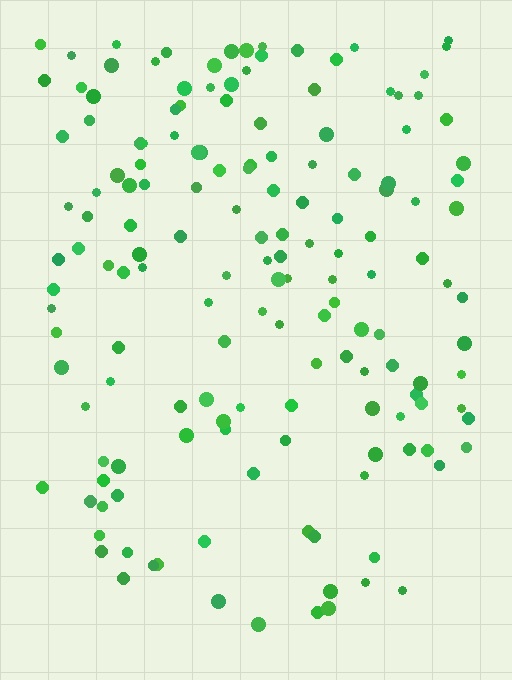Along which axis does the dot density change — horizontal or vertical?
Vertical.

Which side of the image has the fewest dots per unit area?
The bottom.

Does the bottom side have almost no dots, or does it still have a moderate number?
Still a moderate number, just noticeably fewer than the top.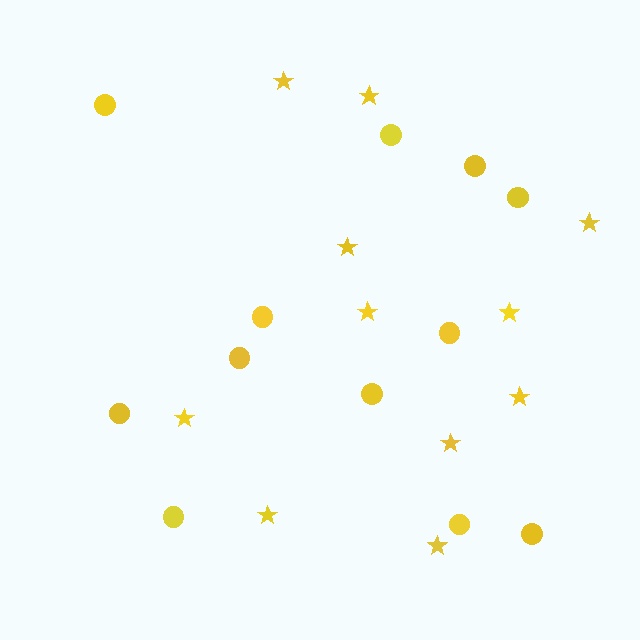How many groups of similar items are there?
There are 2 groups: one group of circles (12) and one group of stars (11).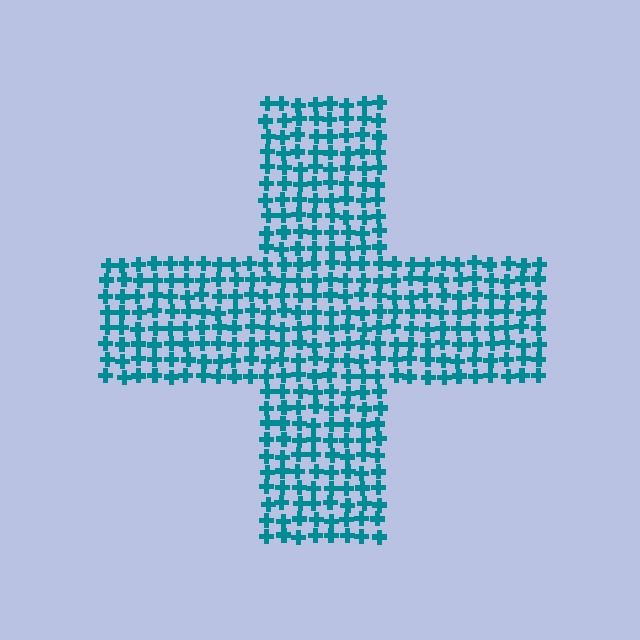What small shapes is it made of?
It is made of small crosses.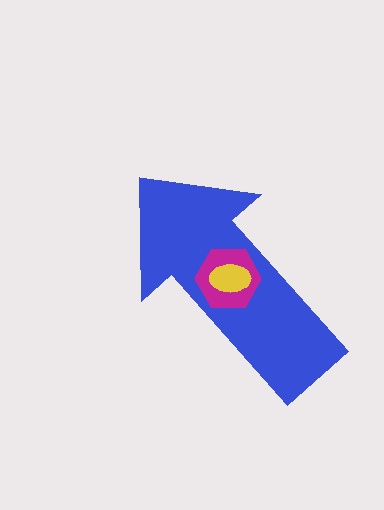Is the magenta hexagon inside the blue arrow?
Yes.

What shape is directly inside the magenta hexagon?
The yellow ellipse.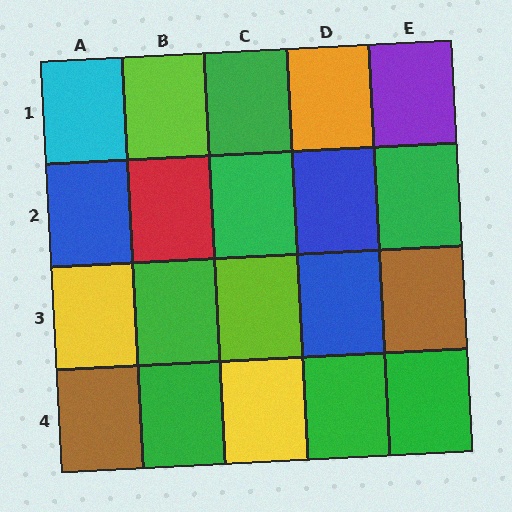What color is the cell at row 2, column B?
Red.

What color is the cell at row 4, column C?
Yellow.